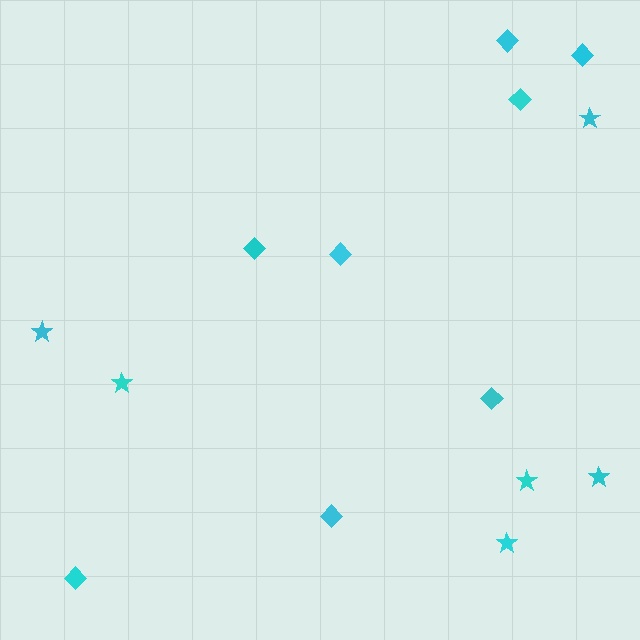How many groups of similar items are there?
There are 2 groups: one group of stars (6) and one group of diamonds (8).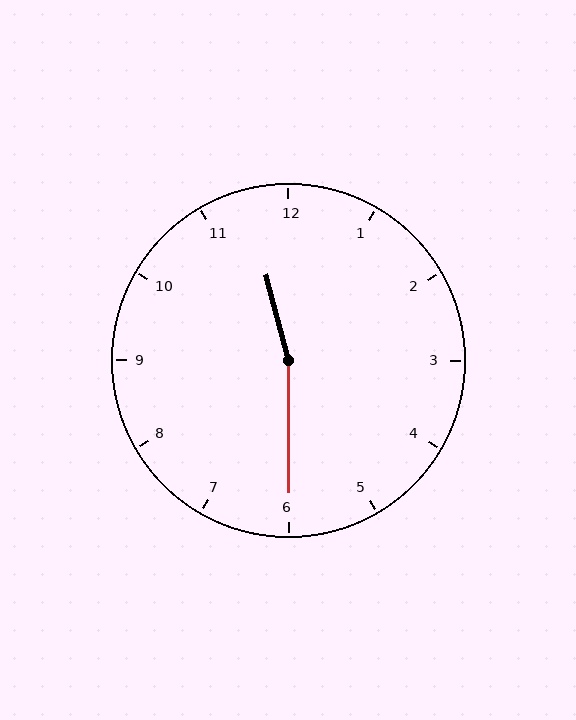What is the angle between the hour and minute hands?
Approximately 165 degrees.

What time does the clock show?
11:30.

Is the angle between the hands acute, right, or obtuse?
It is obtuse.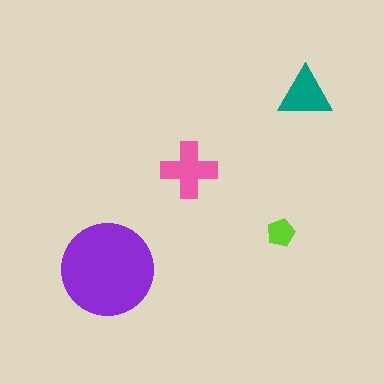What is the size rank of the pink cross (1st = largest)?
2nd.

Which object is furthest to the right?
The teal triangle is rightmost.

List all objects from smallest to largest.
The lime pentagon, the teal triangle, the pink cross, the purple circle.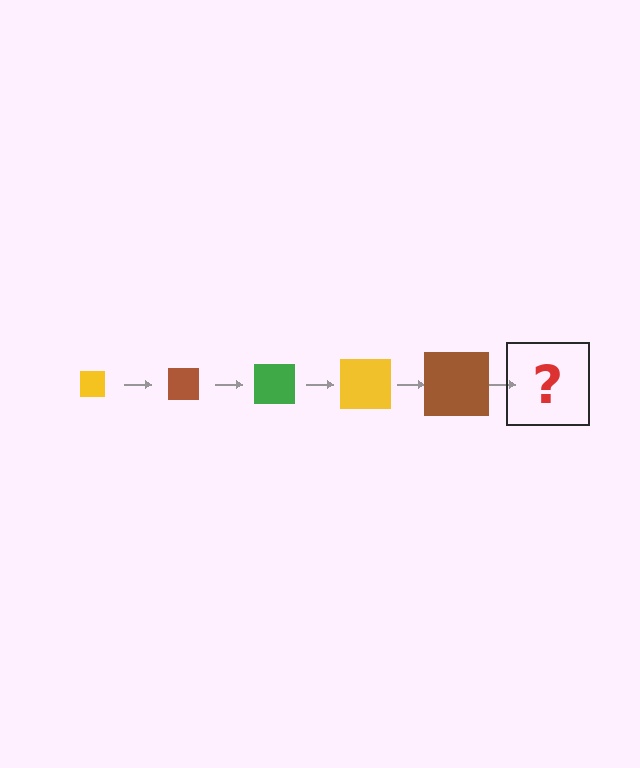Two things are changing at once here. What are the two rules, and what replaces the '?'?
The two rules are that the square grows larger each step and the color cycles through yellow, brown, and green. The '?' should be a green square, larger than the previous one.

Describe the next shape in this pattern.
It should be a green square, larger than the previous one.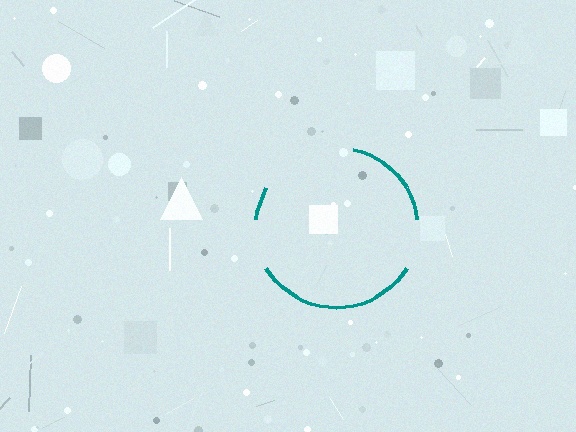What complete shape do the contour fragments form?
The contour fragments form a circle.